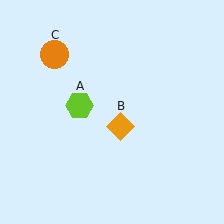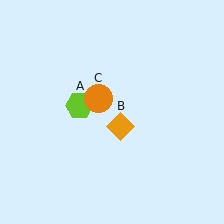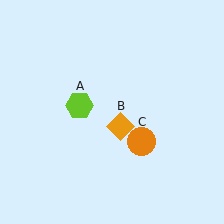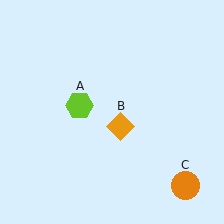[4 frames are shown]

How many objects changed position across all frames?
1 object changed position: orange circle (object C).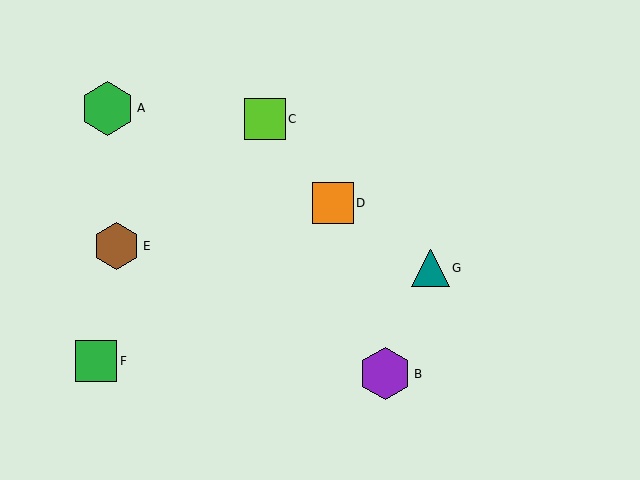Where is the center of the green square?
The center of the green square is at (96, 361).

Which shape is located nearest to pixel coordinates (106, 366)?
The green square (labeled F) at (96, 361) is nearest to that location.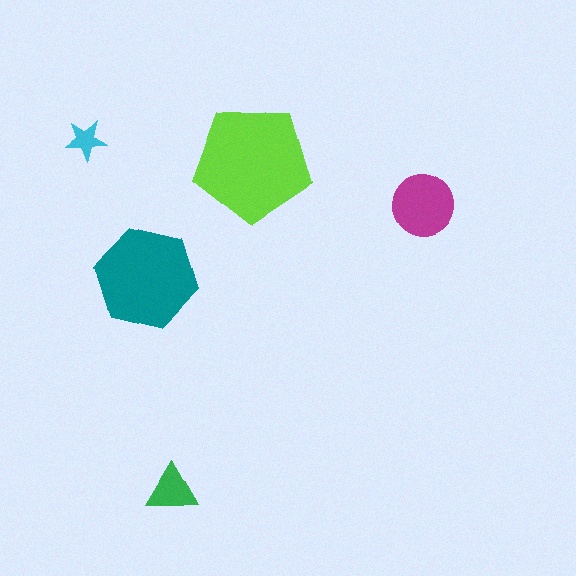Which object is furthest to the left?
The cyan star is leftmost.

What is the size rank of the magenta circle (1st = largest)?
3rd.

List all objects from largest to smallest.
The lime pentagon, the teal hexagon, the magenta circle, the green triangle, the cyan star.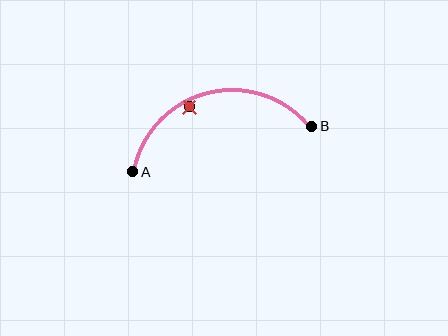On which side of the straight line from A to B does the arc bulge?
The arc bulges above the straight line connecting A and B.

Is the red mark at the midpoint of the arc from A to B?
No — the red mark does not lie on the arc at all. It sits slightly inside the curve.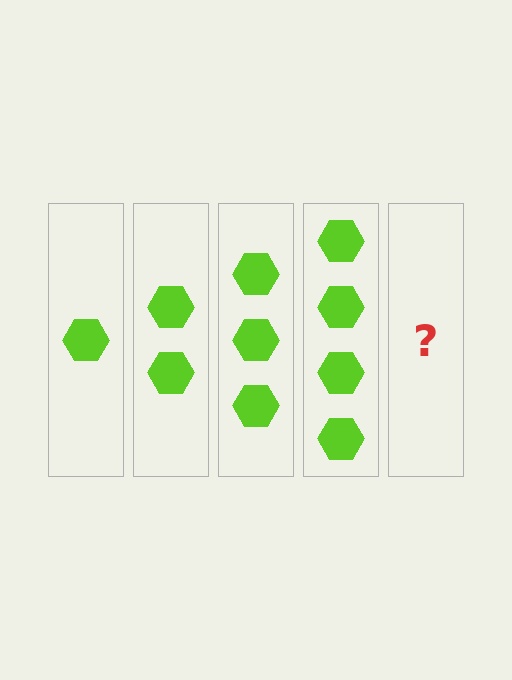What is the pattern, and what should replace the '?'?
The pattern is that each step adds one more hexagon. The '?' should be 5 hexagons.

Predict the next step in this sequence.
The next step is 5 hexagons.